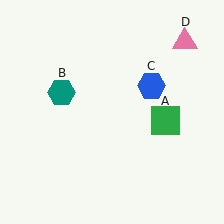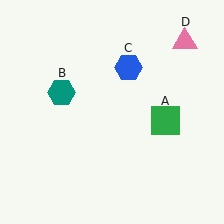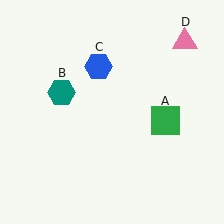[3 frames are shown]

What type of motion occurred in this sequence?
The blue hexagon (object C) rotated counterclockwise around the center of the scene.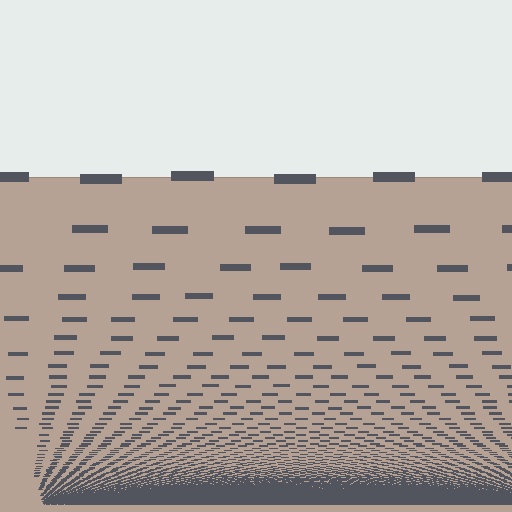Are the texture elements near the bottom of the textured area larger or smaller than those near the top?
Smaller. The gradient is inverted — elements near the bottom are smaller and denser.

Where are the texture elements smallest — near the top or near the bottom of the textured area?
Near the bottom.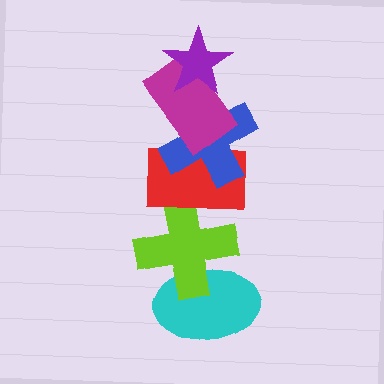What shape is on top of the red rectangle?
The blue cross is on top of the red rectangle.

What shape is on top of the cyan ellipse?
The lime cross is on top of the cyan ellipse.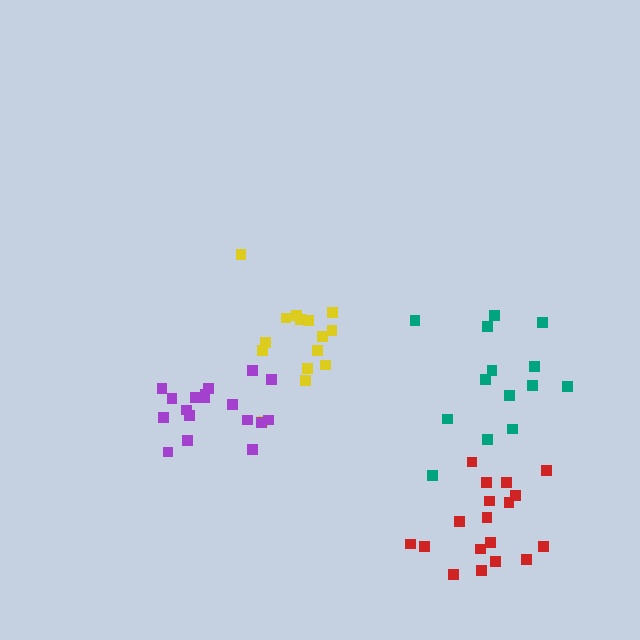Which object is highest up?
The yellow cluster is topmost.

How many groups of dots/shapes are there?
There are 4 groups.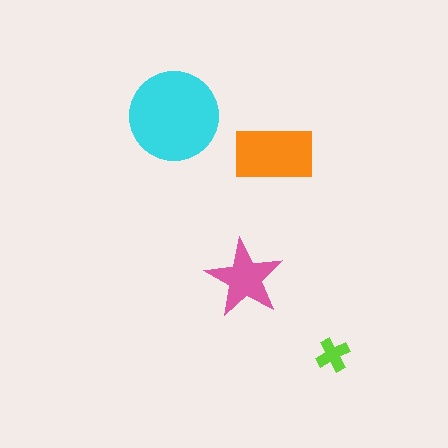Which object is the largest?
The cyan circle.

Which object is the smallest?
The lime cross.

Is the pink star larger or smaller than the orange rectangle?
Smaller.